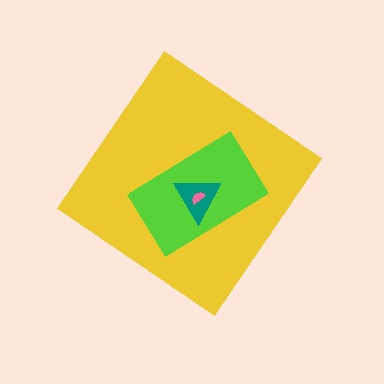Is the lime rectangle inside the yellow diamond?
Yes.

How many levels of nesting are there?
4.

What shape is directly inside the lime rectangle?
The teal triangle.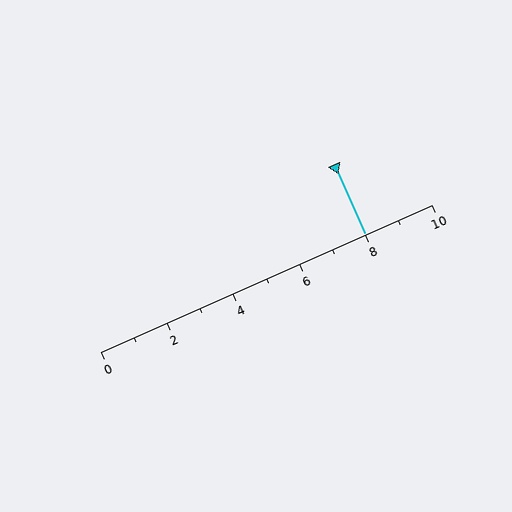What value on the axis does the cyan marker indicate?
The marker indicates approximately 8.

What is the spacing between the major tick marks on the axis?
The major ticks are spaced 2 apart.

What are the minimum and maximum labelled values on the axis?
The axis runs from 0 to 10.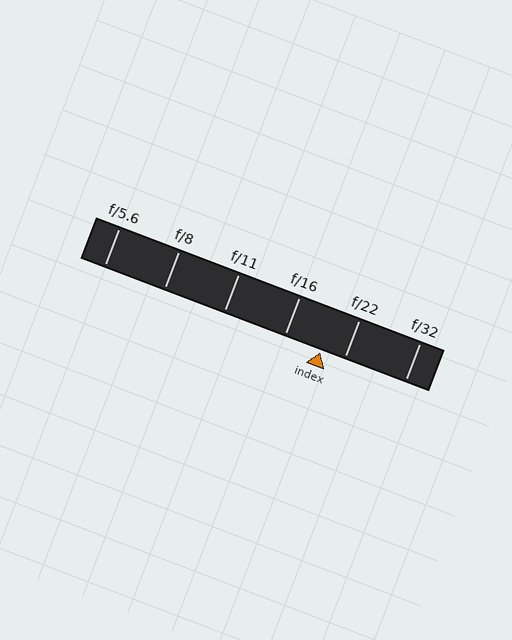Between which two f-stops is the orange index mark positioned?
The index mark is between f/16 and f/22.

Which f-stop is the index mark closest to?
The index mark is closest to f/22.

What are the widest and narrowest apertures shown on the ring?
The widest aperture shown is f/5.6 and the narrowest is f/32.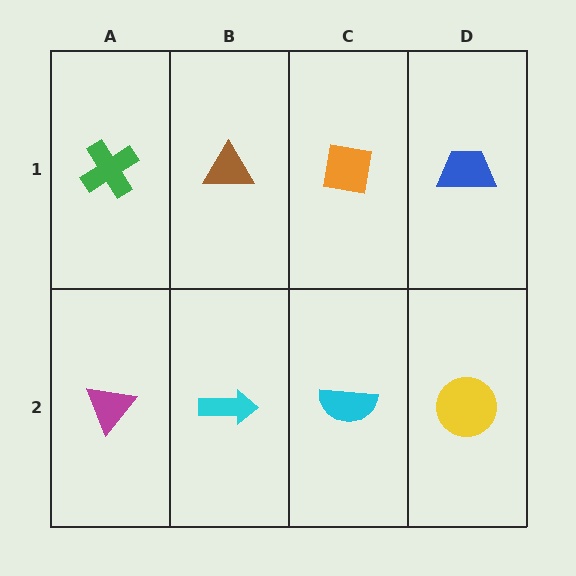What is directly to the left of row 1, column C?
A brown triangle.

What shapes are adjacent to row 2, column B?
A brown triangle (row 1, column B), a magenta triangle (row 2, column A), a cyan semicircle (row 2, column C).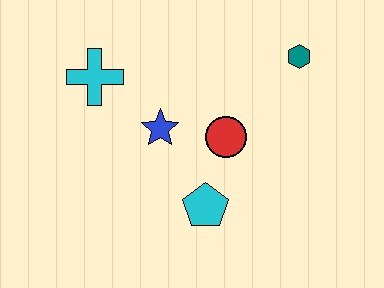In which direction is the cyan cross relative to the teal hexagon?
The cyan cross is to the left of the teal hexagon.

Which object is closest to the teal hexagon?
The red circle is closest to the teal hexagon.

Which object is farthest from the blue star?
The teal hexagon is farthest from the blue star.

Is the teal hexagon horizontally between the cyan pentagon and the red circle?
No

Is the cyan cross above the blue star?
Yes